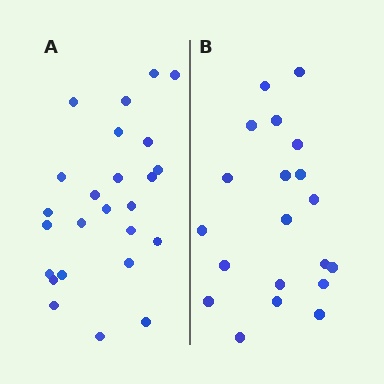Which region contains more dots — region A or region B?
Region A (the left region) has more dots.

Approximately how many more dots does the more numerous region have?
Region A has about 5 more dots than region B.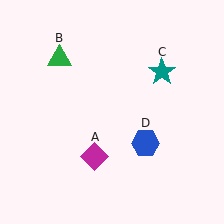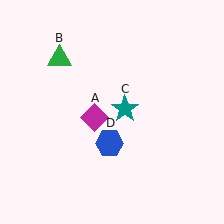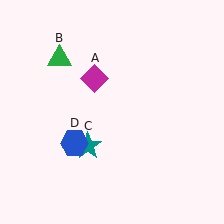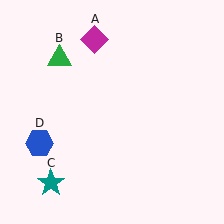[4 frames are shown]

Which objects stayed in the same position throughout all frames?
Green triangle (object B) remained stationary.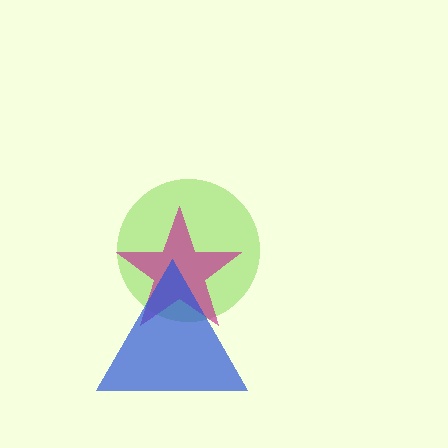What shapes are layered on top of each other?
The layered shapes are: a lime circle, a magenta star, a blue triangle.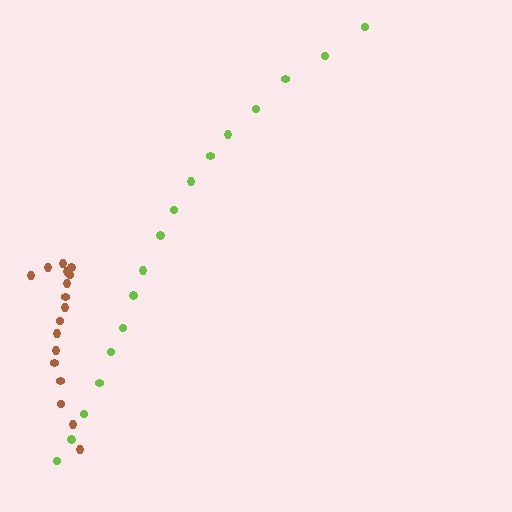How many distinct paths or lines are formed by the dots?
There are 2 distinct paths.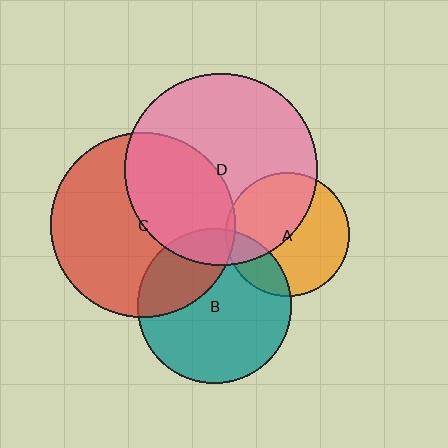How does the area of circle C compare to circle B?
Approximately 1.4 times.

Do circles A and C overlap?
Yes.